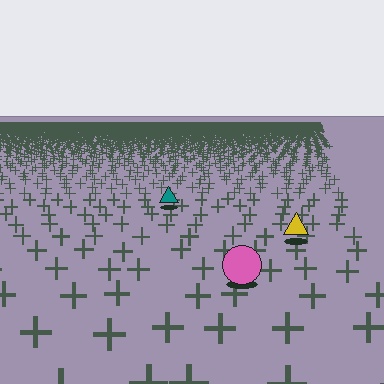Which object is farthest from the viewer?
The teal triangle is farthest from the viewer. It appears smaller and the ground texture around it is denser.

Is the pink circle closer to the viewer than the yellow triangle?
Yes. The pink circle is closer — you can tell from the texture gradient: the ground texture is coarser near it.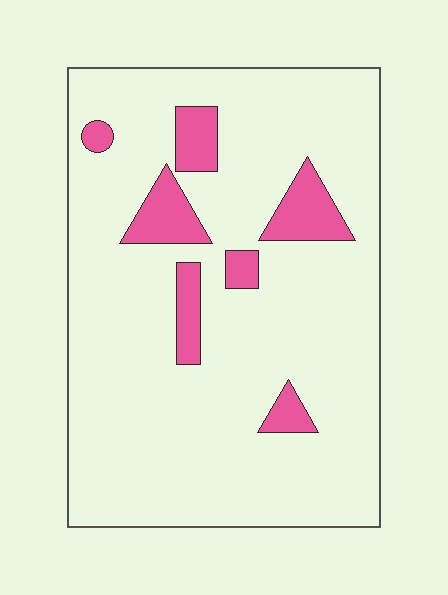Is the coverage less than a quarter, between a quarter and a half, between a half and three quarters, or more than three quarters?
Less than a quarter.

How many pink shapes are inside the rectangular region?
7.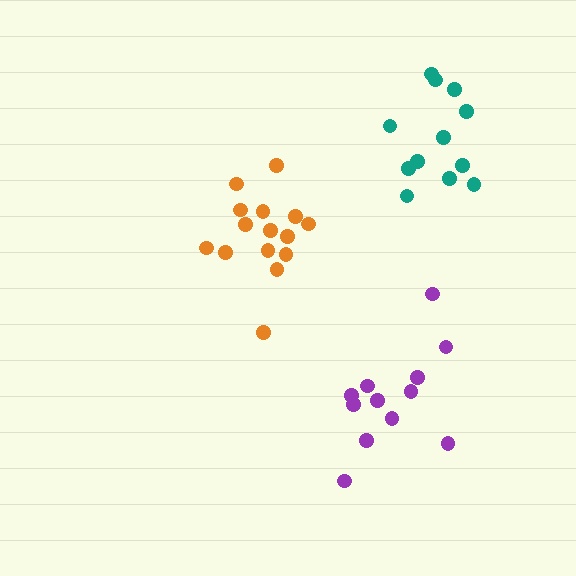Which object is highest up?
The teal cluster is topmost.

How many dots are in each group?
Group 1: 12 dots, Group 2: 12 dots, Group 3: 15 dots (39 total).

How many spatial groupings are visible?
There are 3 spatial groupings.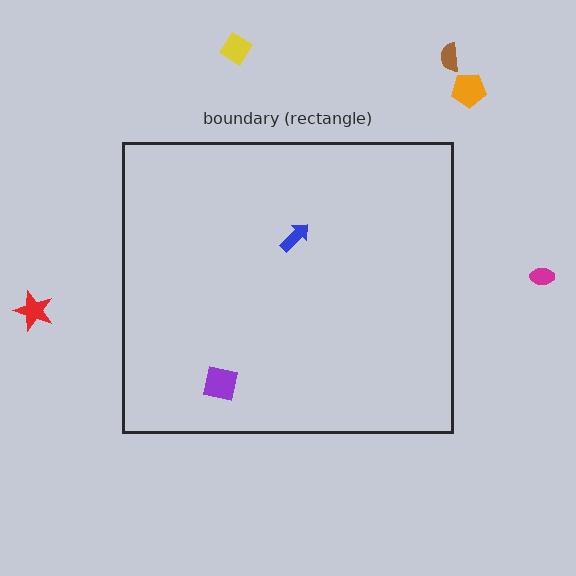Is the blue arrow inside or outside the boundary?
Inside.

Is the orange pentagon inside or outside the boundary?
Outside.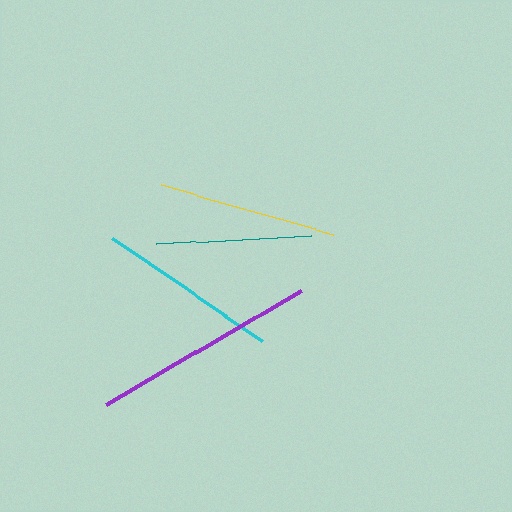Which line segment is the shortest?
The teal line is the shortest at approximately 155 pixels.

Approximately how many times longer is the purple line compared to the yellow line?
The purple line is approximately 1.3 times the length of the yellow line.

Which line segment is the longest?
The purple line is the longest at approximately 226 pixels.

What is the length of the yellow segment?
The yellow segment is approximately 179 pixels long.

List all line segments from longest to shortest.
From longest to shortest: purple, cyan, yellow, teal.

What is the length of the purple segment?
The purple segment is approximately 226 pixels long.